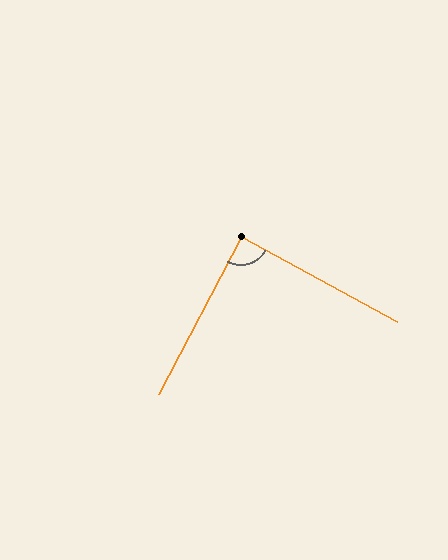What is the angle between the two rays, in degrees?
Approximately 89 degrees.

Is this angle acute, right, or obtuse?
It is approximately a right angle.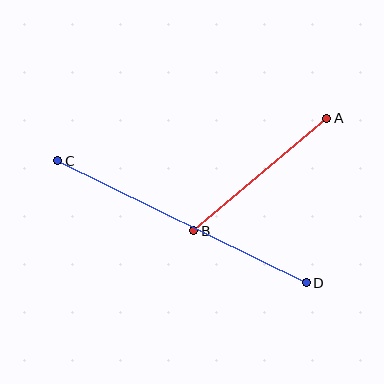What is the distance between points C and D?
The distance is approximately 277 pixels.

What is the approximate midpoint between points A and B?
The midpoint is at approximately (260, 174) pixels.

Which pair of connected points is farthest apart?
Points C and D are farthest apart.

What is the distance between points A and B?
The distance is approximately 175 pixels.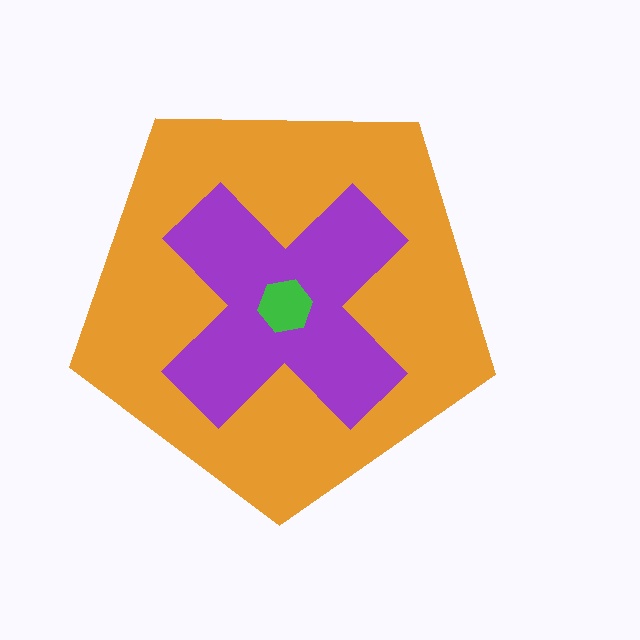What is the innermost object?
The green hexagon.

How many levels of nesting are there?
3.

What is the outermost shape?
The orange pentagon.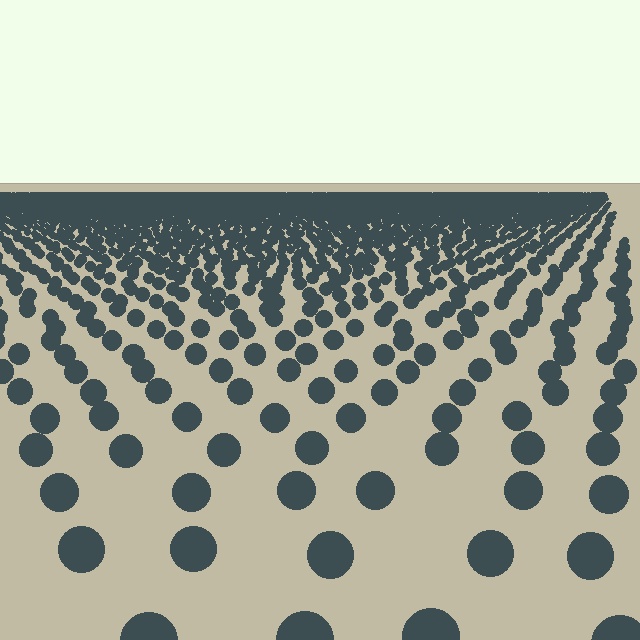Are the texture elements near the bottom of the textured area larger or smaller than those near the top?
Larger. Near the bottom, elements are closer to the viewer and appear at a bigger on-screen size.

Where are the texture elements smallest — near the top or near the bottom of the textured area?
Near the top.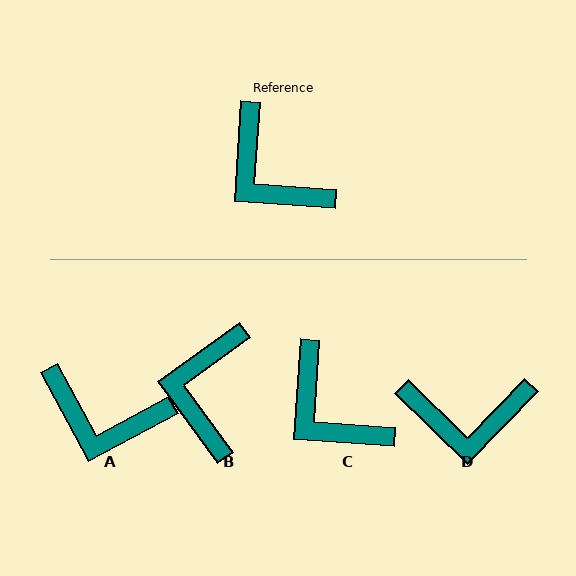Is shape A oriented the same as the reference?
No, it is off by about 32 degrees.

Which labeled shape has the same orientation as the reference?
C.